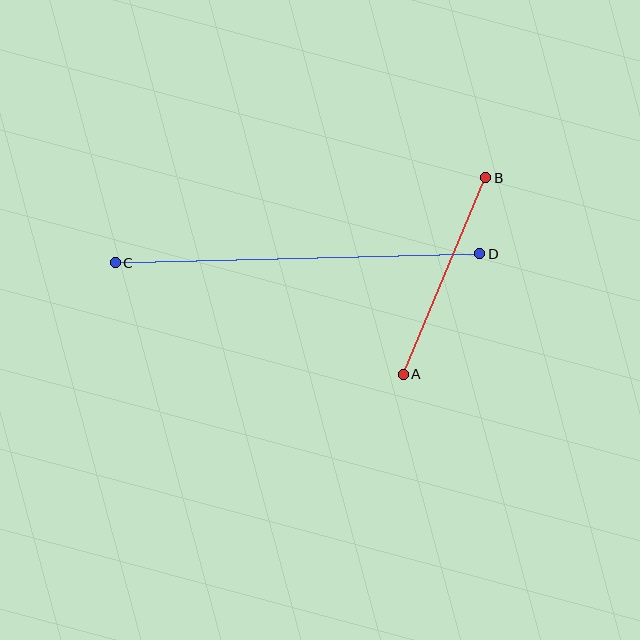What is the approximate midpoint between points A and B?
The midpoint is at approximately (445, 276) pixels.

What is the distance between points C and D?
The distance is approximately 365 pixels.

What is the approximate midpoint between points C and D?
The midpoint is at approximately (298, 258) pixels.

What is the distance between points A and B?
The distance is approximately 213 pixels.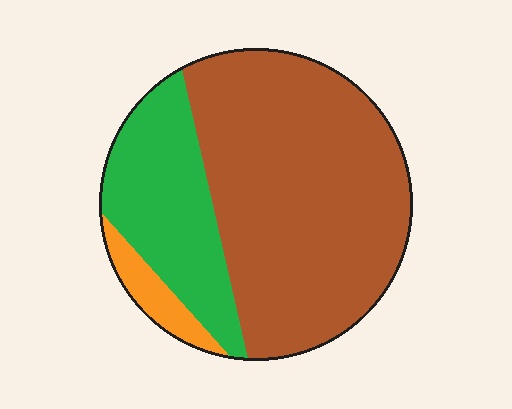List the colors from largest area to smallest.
From largest to smallest: brown, green, orange.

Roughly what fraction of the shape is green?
Green covers about 25% of the shape.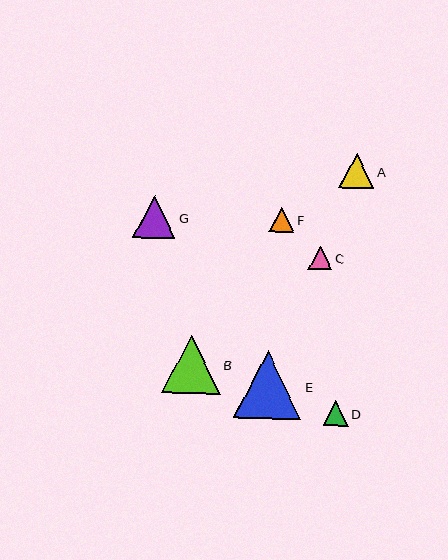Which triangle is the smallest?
Triangle C is the smallest with a size of approximately 23 pixels.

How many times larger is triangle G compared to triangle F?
Triangle G is approximately 1.7 times the size of triangle F.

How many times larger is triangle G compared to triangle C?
Triangle G is approximately 1.8 times the size of triangle C.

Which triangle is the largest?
Triangle E is the largest with a size of approximately 68 pixels.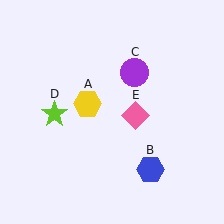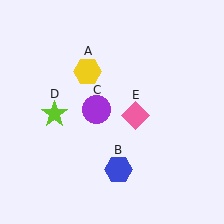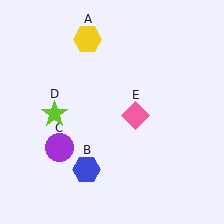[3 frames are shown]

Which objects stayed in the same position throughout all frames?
Lime star (object D) and pink diamond (object E) remained stationary.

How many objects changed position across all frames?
3 objects changed position: yellow hexagon (object A), blue hexagon (object B), purple circle (object C).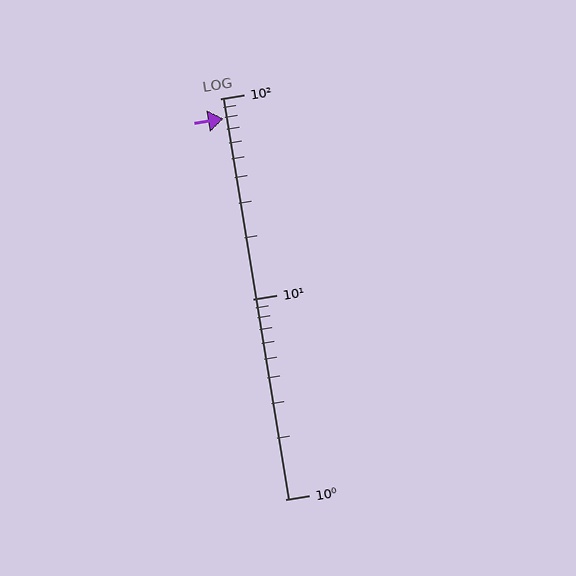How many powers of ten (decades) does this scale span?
The scale spans 2 decades, from 1 to 100.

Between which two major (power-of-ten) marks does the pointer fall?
The pointer is between 10 and 100.